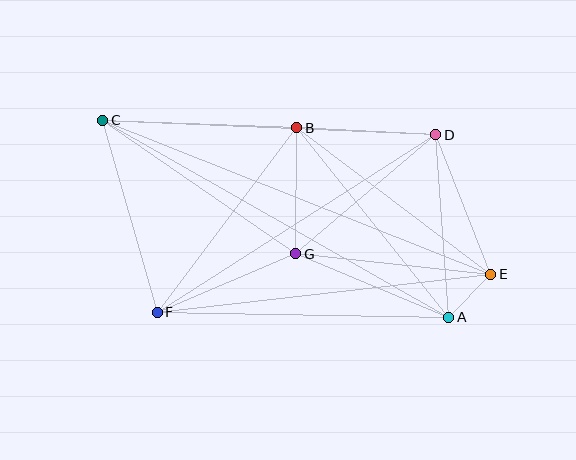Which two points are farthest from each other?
Points C and E are farthest from each other.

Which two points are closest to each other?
Points A and E are closest to each other.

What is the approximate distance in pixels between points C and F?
The distance between C and F is approximately 200 pixels.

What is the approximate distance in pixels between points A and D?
The distance between A and D is approximately 183 pixels.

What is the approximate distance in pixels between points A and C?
The distance between A and C is approximately 398 pixels.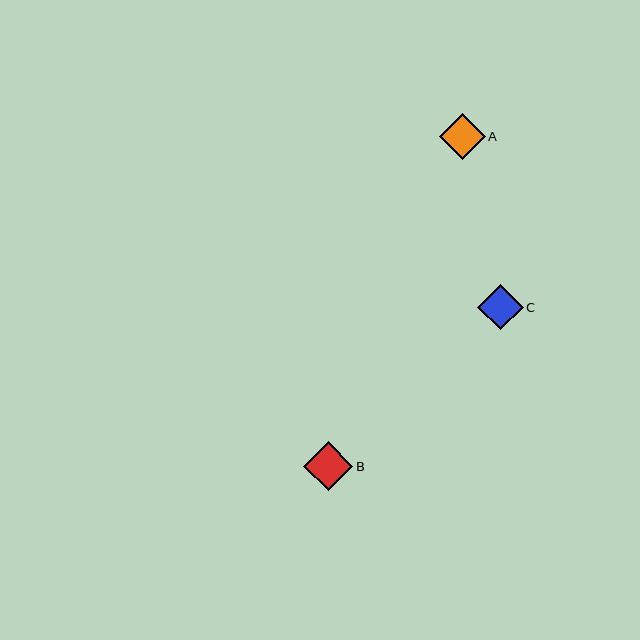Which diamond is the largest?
Diamond B is the largest with a size of approximately 49 pixels.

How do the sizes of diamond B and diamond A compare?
Diamond B and diamond A are approximately the same size.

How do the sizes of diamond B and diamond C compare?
Diamond B and diamond C are approximately the same size.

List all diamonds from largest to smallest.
From largest to smallest: B, C, A.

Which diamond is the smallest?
Diamond A is the smallest with a size of approximately 46 pixels.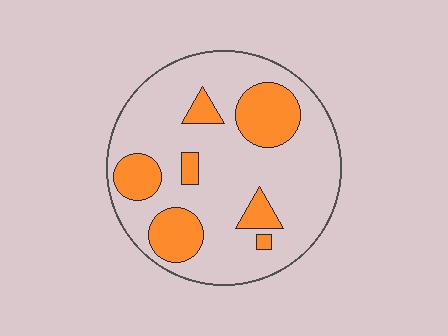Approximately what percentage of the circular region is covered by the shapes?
Approximately 25%.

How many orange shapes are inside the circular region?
7.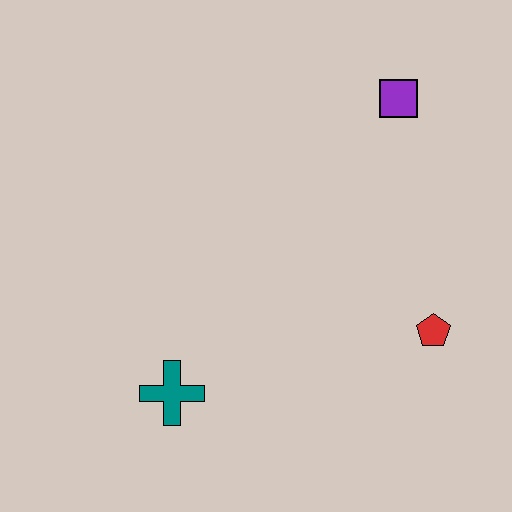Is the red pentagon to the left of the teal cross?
No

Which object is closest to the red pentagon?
The purple square is closest to the red pentagon.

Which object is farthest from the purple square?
The teal cross is farthest from the purple square.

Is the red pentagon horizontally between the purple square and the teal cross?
No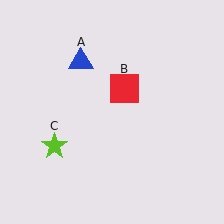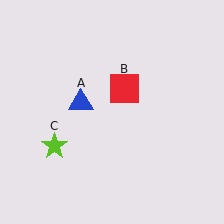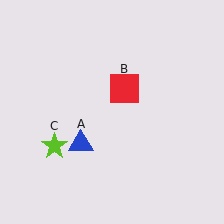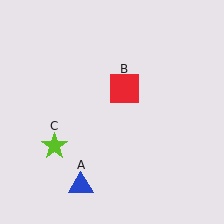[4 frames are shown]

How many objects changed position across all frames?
1 object changed position: blue triangle (object A).